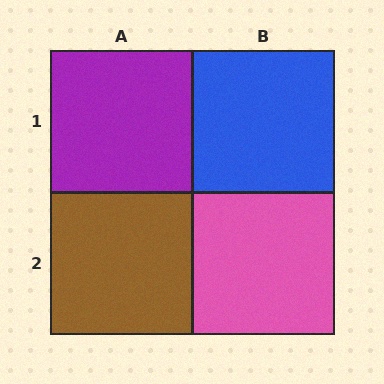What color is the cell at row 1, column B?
Blue.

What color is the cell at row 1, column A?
Purple.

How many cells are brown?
1 cell is brown.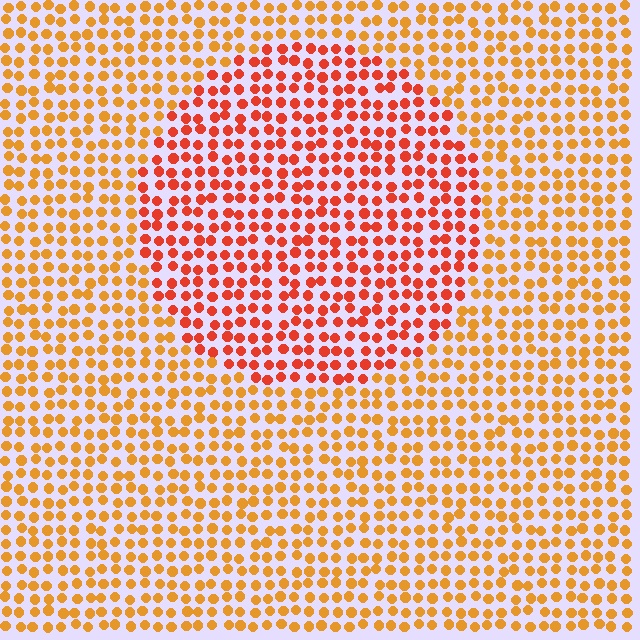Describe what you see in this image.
The image is filled with small orange elements in a uniform arrangement. A circle-shaped region is visible where the elements are tinted to a slightly different hue, forming a subtle color boundary.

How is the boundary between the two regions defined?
The boundary is defined purely by a slight shift in hue (about 29 degrees). Spacing, size, and orientation are identical on both sides.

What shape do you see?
I see a circle.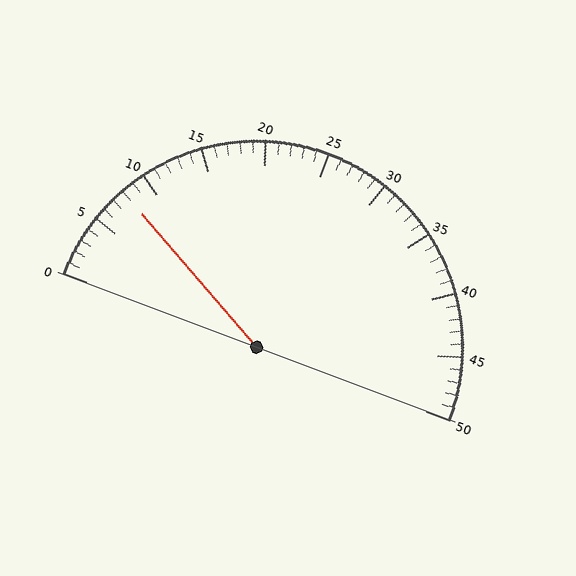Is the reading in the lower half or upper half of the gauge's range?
The reading is in the lower half of the range (0 to 50).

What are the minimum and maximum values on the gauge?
The gauge ranges from 0 to 50.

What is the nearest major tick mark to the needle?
The nearest major tick mark is 10.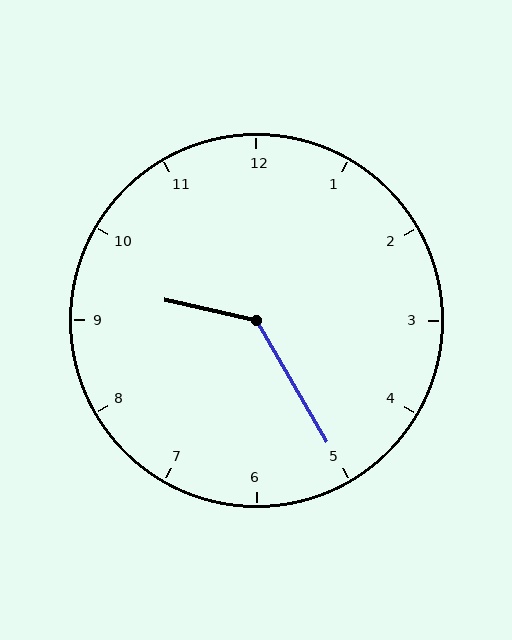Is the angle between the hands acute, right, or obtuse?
It is obtuse.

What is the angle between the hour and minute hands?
Approximately 132 degrees.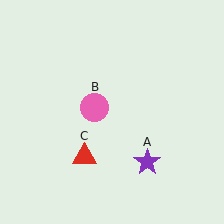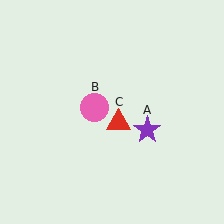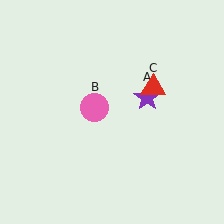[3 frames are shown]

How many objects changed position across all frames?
2 objects changed position: purple star (object A), red triangle (object C).